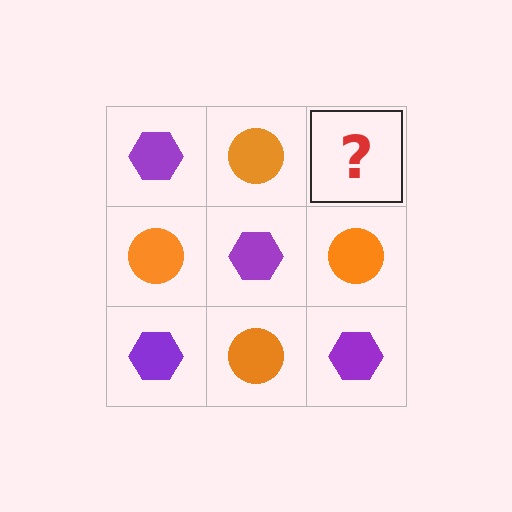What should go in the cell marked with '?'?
The missing cell should contain a purple hexagon.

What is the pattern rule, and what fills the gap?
The rule is that it alternates purple hexagon and orange circle in a checkerboard pattern. The gap should be filled with a purple hexagon.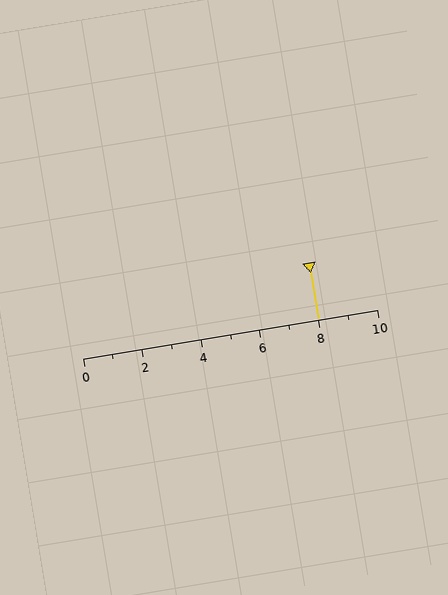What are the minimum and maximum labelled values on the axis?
The axis runs from 0 to 10.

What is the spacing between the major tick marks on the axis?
The major ticks are spaced 2 apart.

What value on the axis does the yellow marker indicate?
The marker indicates approximately 8.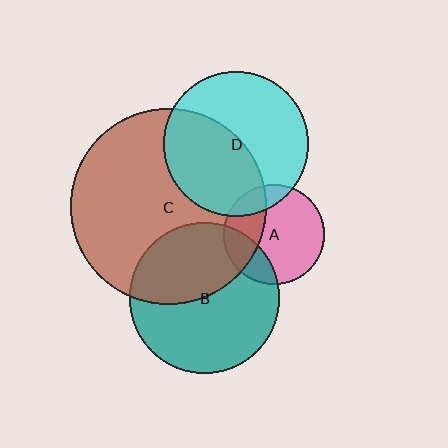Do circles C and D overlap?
Yes.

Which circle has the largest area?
Circle C (brown).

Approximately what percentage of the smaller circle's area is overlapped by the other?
Approximately 45%.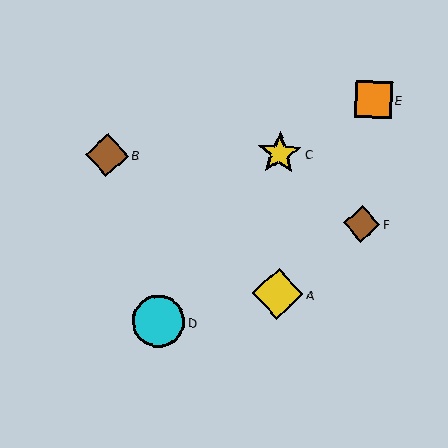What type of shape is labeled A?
Shape A is a yellow diamond.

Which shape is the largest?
The cyan circle (labeled D) is the largest.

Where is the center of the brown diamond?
The center of the brown diamond is at (362, 224).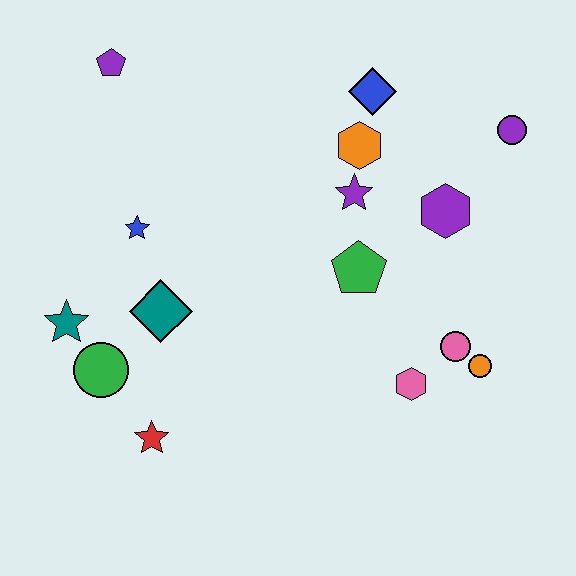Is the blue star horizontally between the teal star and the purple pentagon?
No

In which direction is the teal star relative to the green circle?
The teal star is above the green circle.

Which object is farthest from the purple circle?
The teal star is farthest from the purple circle.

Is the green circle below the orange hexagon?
Yes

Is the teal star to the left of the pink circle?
Yes